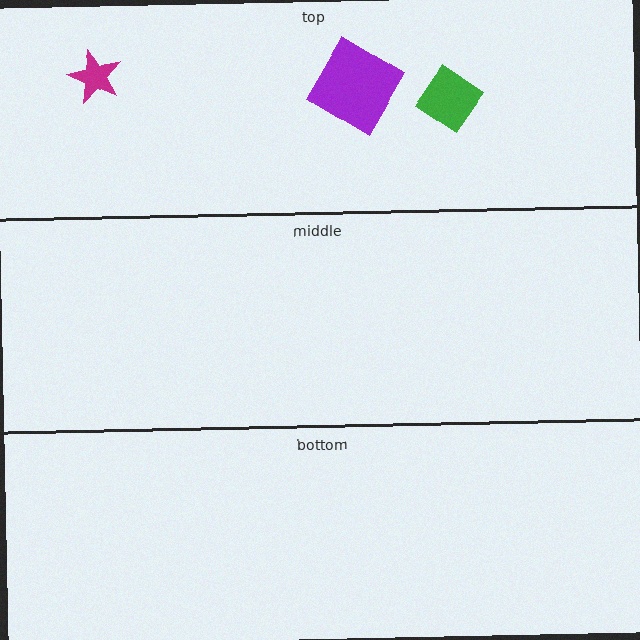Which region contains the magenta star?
The top region.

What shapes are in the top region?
The green diamond, the magenta star, the purple diamond.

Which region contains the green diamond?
The top region.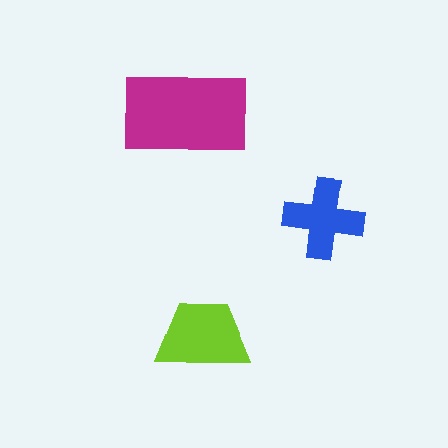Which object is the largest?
The magenta rectangle.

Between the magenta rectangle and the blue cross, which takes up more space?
The magenta rectangle.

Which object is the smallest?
The blue cross.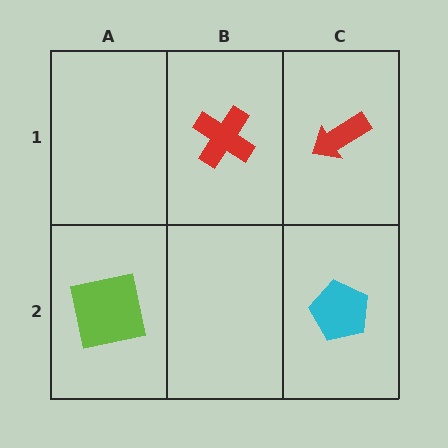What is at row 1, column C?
A red arrow.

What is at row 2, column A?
A lime square.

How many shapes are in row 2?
2 shapes.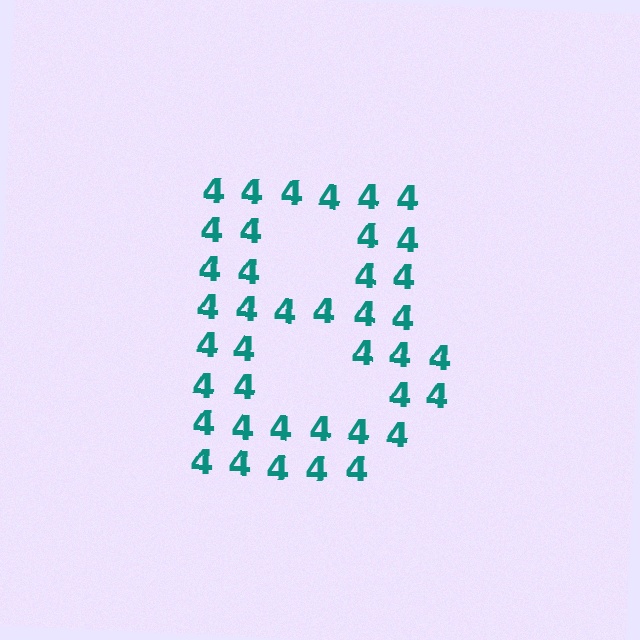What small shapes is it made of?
It is made of small digit 4's.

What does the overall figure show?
The overall figure shows the letter B.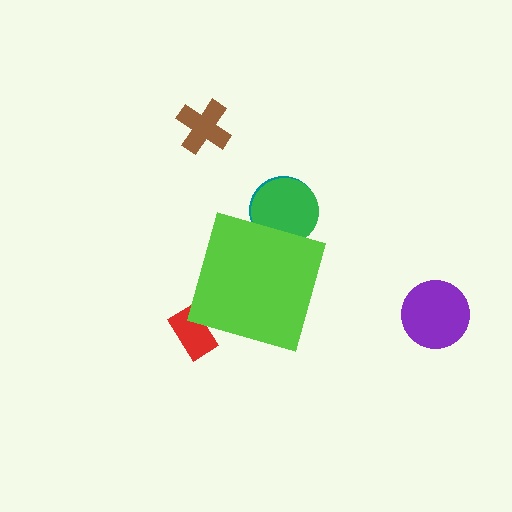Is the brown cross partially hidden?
No, the brown cross is fully visible.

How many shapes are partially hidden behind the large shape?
3 shapes are partially hidden.